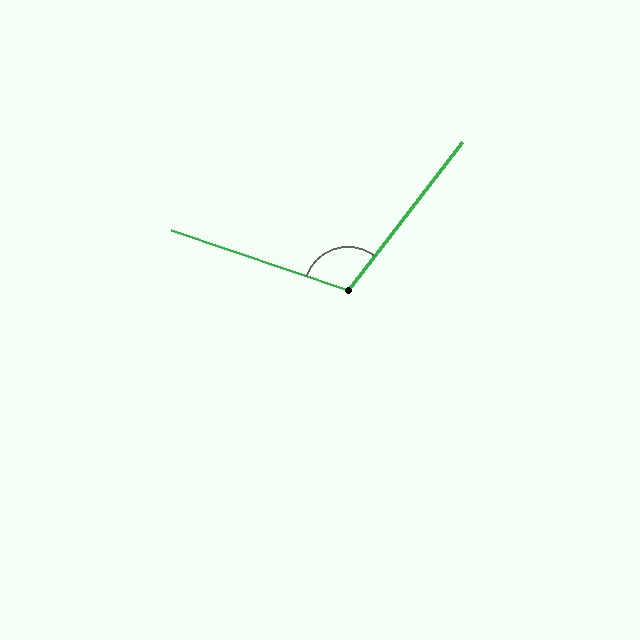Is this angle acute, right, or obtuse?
It is obtuse.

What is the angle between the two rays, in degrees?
Approximately 109 degrees.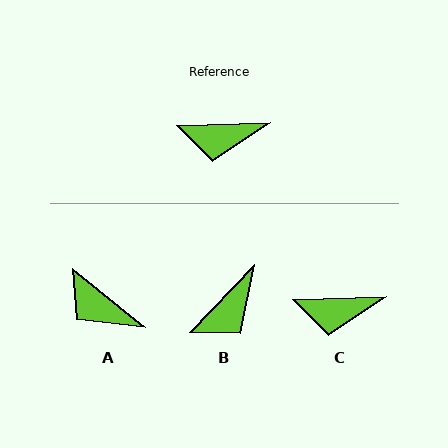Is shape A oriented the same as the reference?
No, it is off by about 41 degrees.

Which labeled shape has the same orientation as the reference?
C.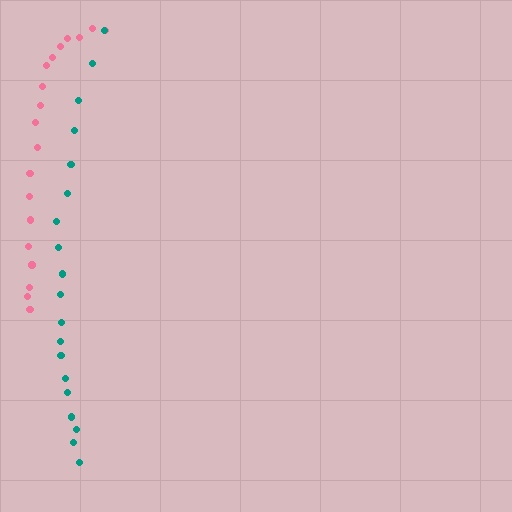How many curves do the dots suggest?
There are 2 distinct paths.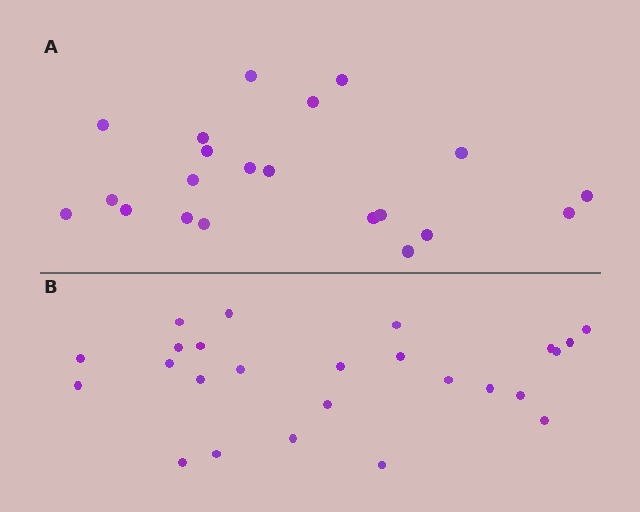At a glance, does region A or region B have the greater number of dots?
Region B (the bottom region) has more dots.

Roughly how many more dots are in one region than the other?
Region B has about 4 more dots than region A.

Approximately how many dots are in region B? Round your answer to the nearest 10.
About 20 dots. (The exact count is 25, which rounds to 20.)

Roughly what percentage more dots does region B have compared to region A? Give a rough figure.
About 20% more.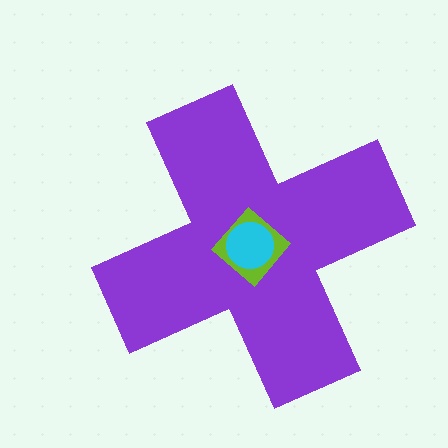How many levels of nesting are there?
3.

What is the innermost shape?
The cyan circle.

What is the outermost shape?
The purple cross.